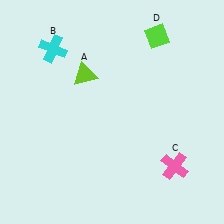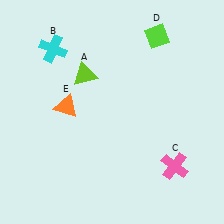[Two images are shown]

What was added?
An orange triangle (E) was added in Image 2.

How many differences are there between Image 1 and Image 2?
There is 1 difference between the two images.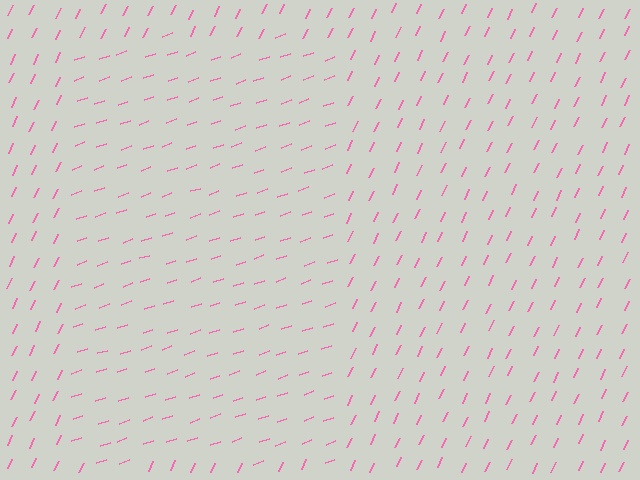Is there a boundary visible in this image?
Yes, there is a texture boundary formed by a change in line orientation.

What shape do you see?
I see a rectangle.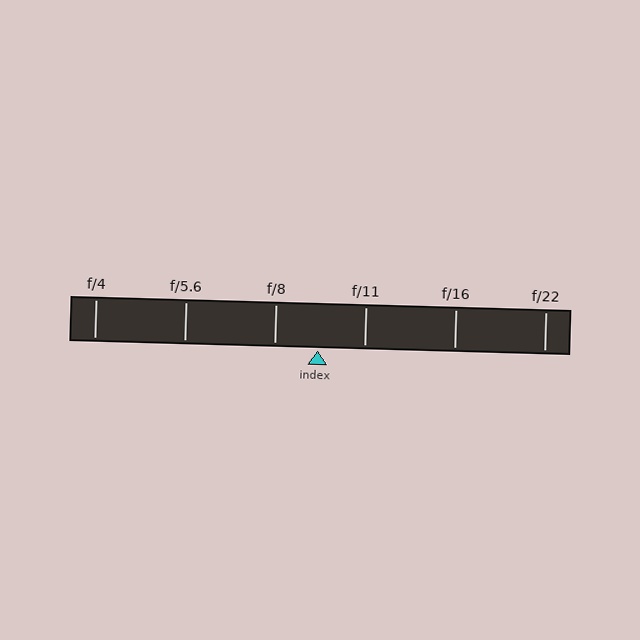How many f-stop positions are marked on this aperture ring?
There are 6 f-stop positions marked.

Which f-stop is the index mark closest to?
The index mark is closest to f/8.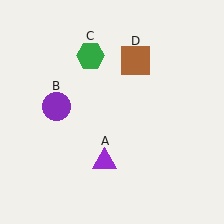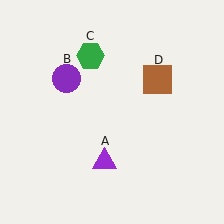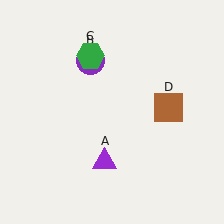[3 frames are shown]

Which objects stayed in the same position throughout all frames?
Purple triangle (object A) and green hexagon (object C) remained stationary.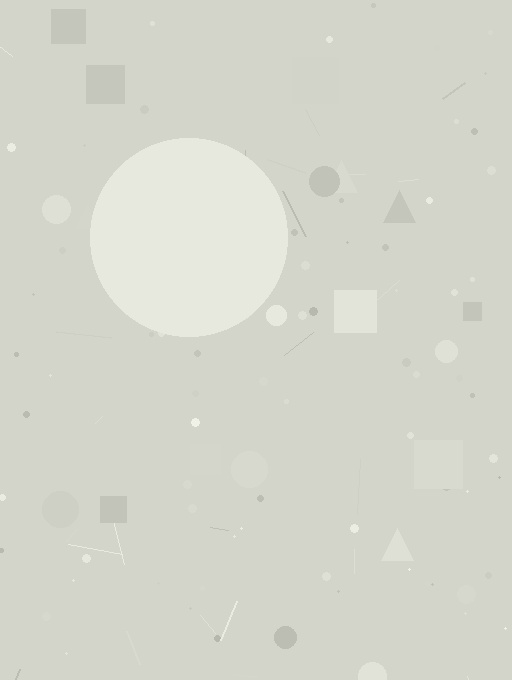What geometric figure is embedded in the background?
A circle is embedded in the background.